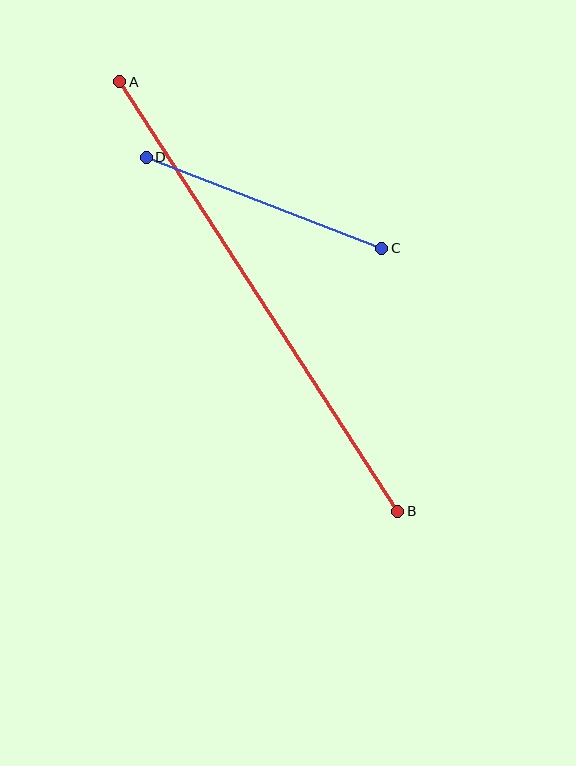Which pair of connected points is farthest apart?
Points A and B are farthest apart.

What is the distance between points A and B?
The distance is approximately 512 pixels.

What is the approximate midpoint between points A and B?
The midpoint is at approximately (259, 297) pixels.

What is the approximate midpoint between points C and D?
The midpoint is at approximately (264, 203) pixels.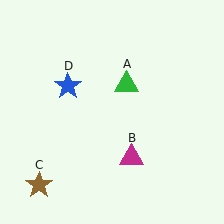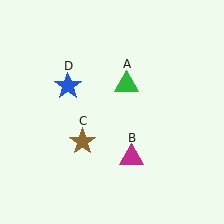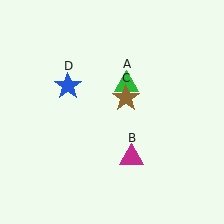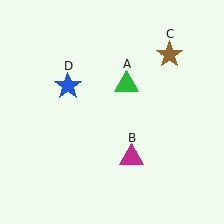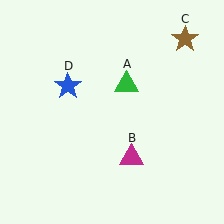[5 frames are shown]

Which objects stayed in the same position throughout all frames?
Green triangle (object A) and magenta triangle (object B) and blue star (object D) remained stationary.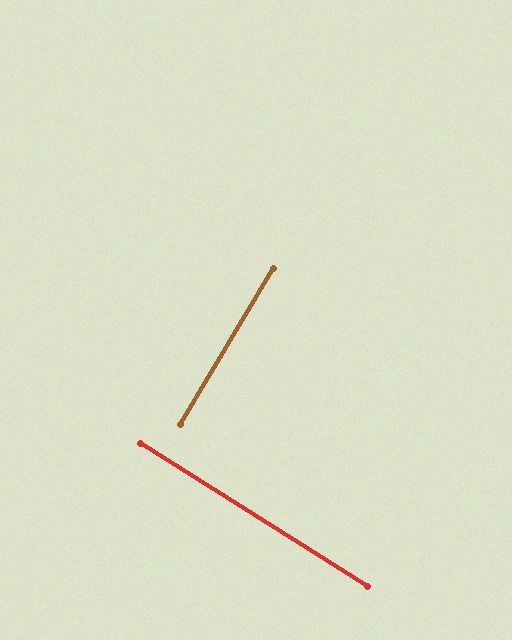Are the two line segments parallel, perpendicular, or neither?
Perpendicular — they meet at approximately 88°.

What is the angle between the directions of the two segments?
Approximately 88 degrees.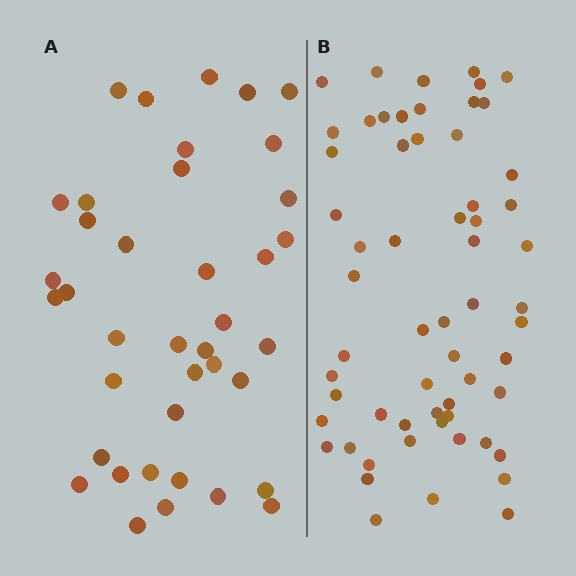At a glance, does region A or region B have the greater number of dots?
Region B (the right region) has more dots.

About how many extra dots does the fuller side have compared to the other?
Region B has approximately 20 more dots than region A.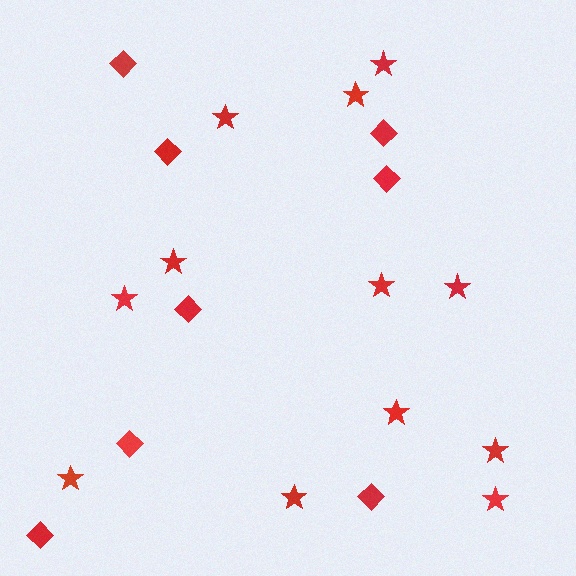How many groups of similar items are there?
There are 2 groups: one group of stars (12) and one group of diamonds (8).